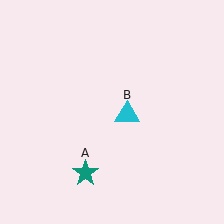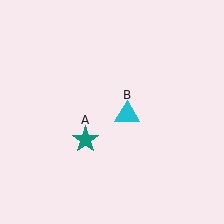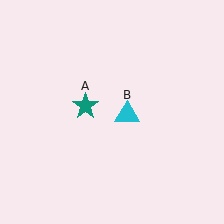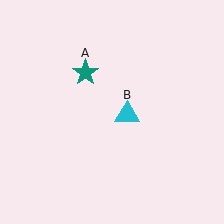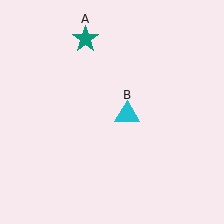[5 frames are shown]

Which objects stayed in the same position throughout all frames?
Cyan triangle (object B) remained stationary.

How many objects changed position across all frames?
1 object changed position: teal star (object A).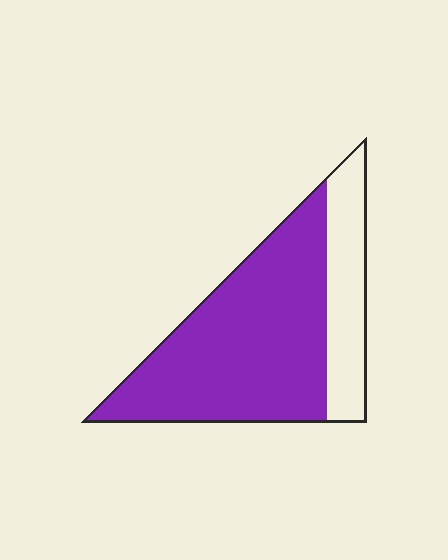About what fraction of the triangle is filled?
About three quarters (3/4).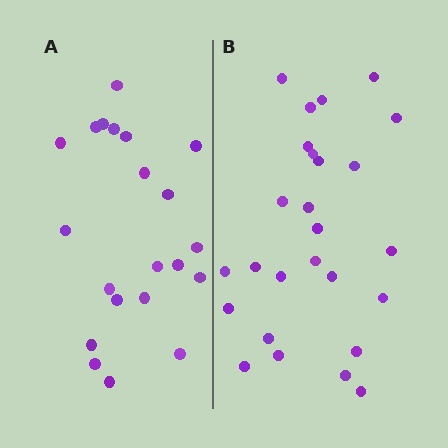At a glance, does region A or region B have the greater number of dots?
Region B (the right region) has more dots.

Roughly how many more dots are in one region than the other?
Region B has about 5 more dots than region A.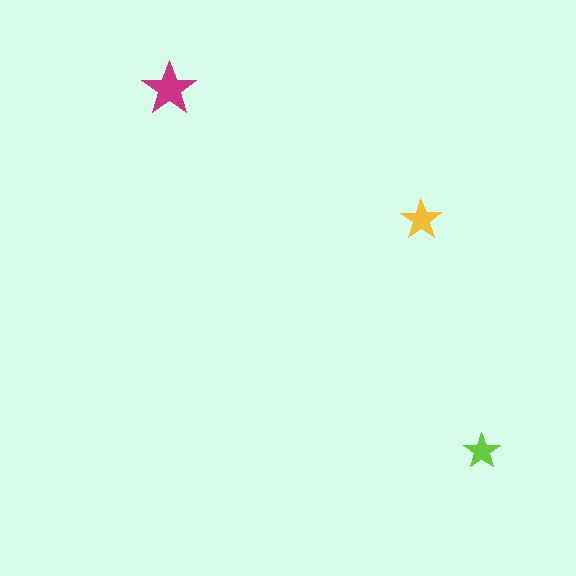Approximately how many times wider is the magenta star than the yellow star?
About 1.5 times wider.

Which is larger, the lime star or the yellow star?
The yellow one.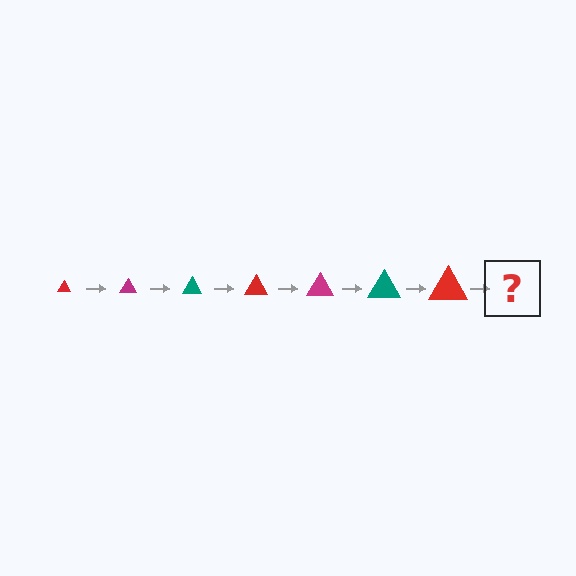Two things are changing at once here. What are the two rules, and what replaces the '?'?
The two rules are that the triangle grows larger each step and the color cycles through red, magenta, and teal. The '?' should be a magenta triangle, larger than the previous one.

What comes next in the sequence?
The next element should be a magenta triangle, larger than the previous one.